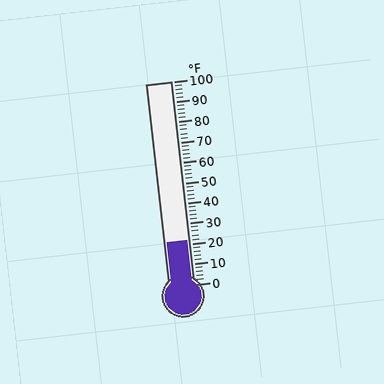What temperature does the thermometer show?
The thermometer shows approximately 22°F.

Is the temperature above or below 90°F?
The temperature is below 90°F.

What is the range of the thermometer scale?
The thermometer scale ranges from 0°F to 100°F.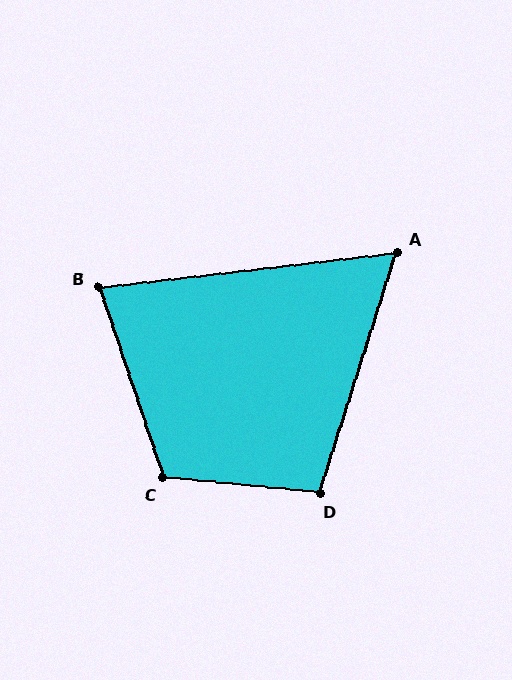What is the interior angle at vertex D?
Approximately 102 degrees (obtuse).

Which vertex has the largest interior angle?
C, at approximately 114 degrees.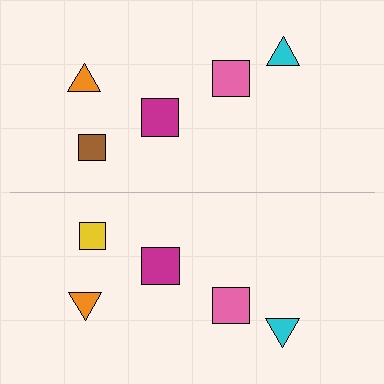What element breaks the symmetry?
The yellow square on the bottom side breaks the symmetry — its mirror counterpart is brown.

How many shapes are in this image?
There are 10 shapes in this image.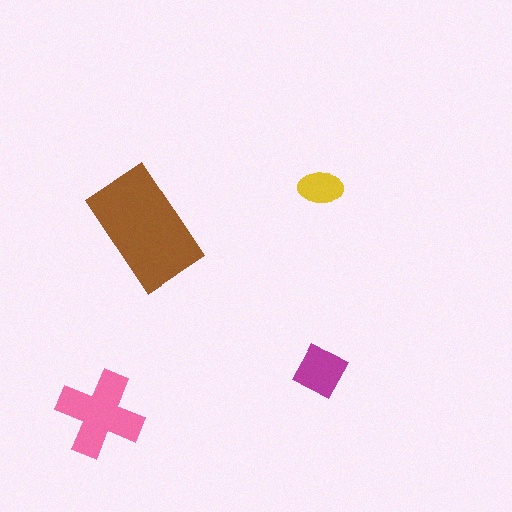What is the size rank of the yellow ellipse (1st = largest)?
4th.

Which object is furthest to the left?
The pink cross is leftmost.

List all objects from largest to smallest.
The brown rectangle, the pink cross, the magenta diamond, the yellow ellipse.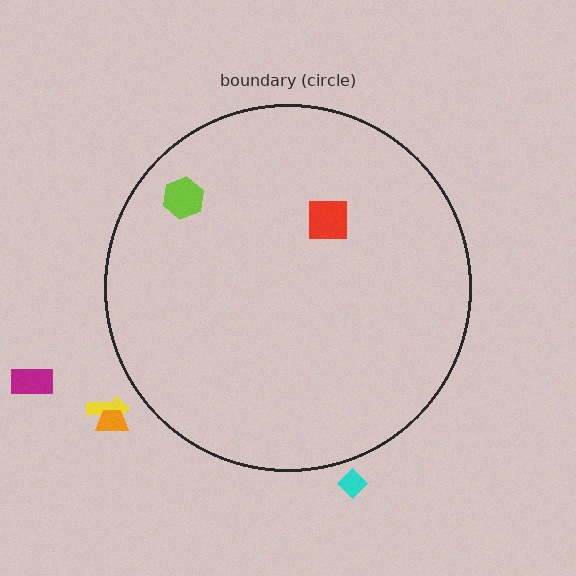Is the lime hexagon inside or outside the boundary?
Inside.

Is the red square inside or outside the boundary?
Inside.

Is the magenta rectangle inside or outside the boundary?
Outside.